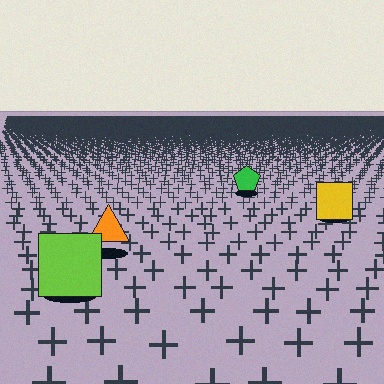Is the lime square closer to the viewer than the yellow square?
Yes. The lime square is closer — you can tell from the texture gradient: the ground texture is coarser near it.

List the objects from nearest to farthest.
From nearest to farthest: the lime square, the orange triangle, the yellow square, the green pentagon.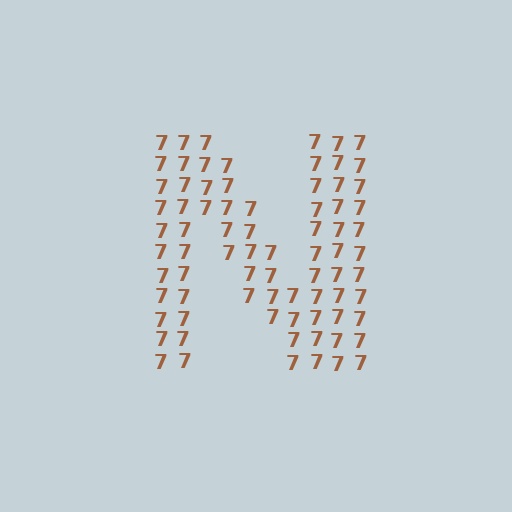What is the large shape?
The large shape is the letter N.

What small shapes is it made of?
It is made of small digit 7's.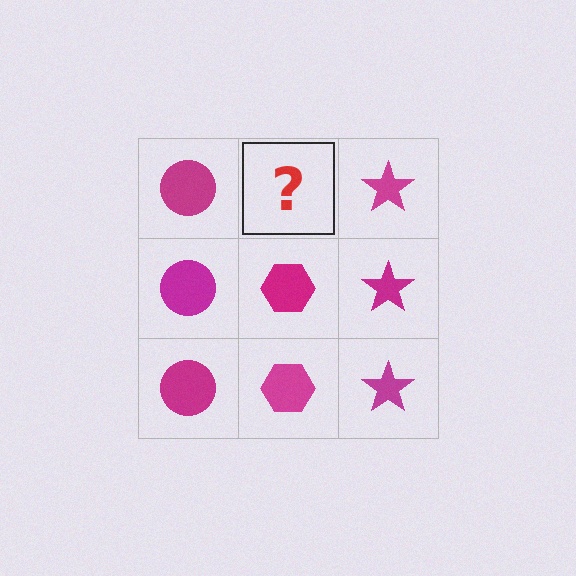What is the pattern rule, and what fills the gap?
The rule is that each column has a consistent shape. The gap should be filled with a magenta hexagon.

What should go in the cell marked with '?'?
The missing cell should contain a magenta hexagon.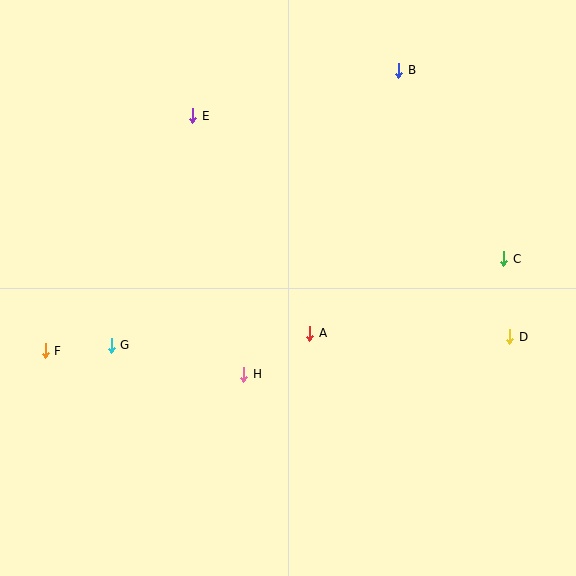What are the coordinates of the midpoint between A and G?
The midpoint between A and G is at (210, 339).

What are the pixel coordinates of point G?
Point G is at (111, 345).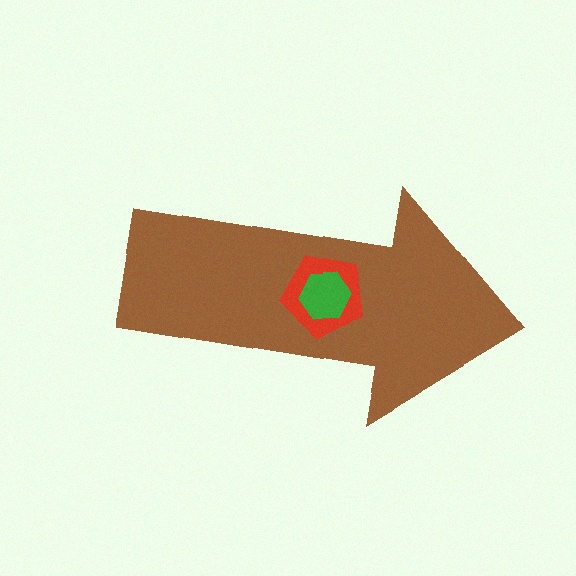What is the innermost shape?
The green hexagon.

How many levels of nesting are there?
3.